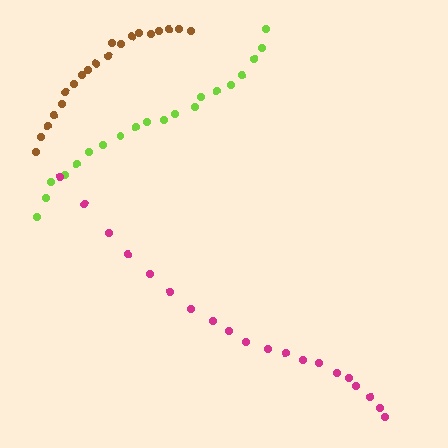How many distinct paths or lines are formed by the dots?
There are 3 distinct paths.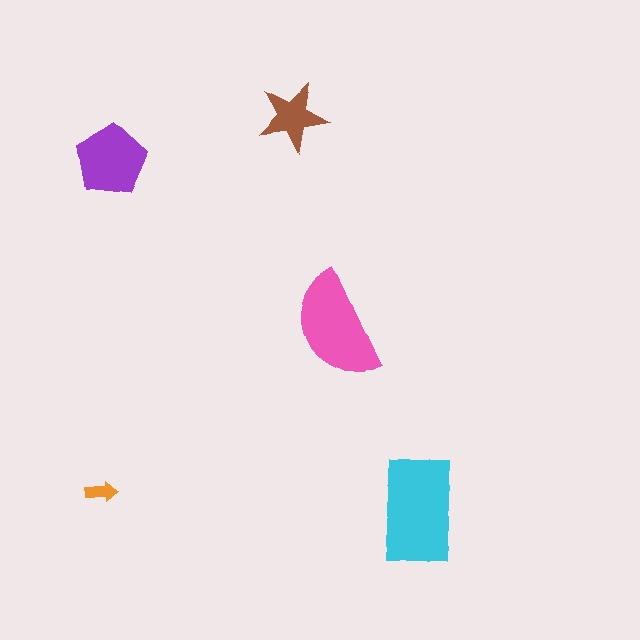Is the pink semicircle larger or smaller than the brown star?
Larger.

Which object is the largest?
The cyan rectangle.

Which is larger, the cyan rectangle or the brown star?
The cyan rectangle.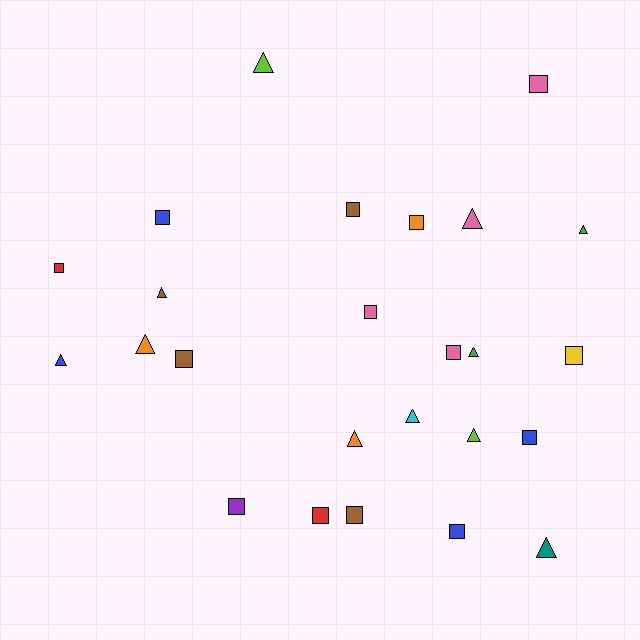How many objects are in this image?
There are 25 objects.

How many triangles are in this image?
There are 11 triangles.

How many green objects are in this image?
There are 2 green objects.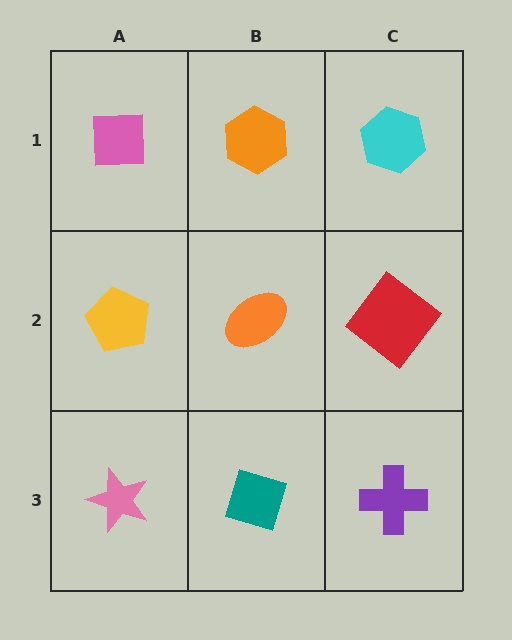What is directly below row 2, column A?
A pink star.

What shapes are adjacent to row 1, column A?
A yellow pentagon (row 2, column A), an orange hexagon (row 1, column B).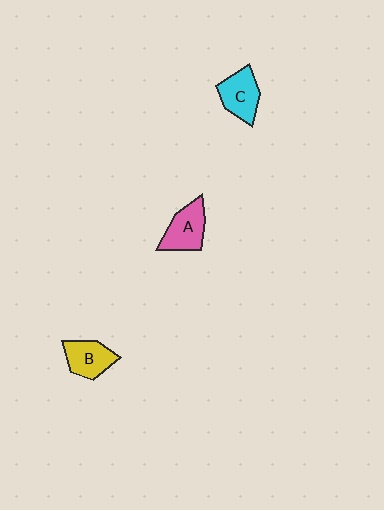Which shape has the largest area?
Shape A (pink).